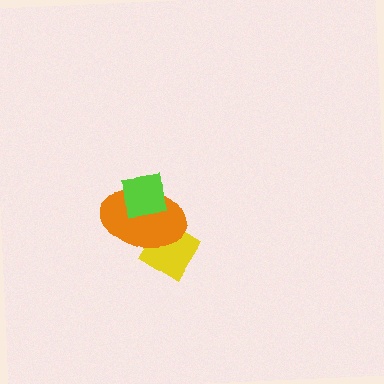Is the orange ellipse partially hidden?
Yes, it is partially covered by another shape.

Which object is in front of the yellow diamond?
The orange ellipse is in front of the yellow diamond.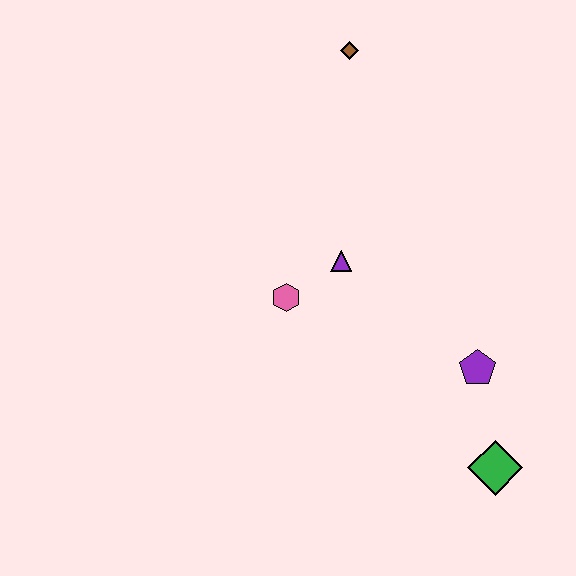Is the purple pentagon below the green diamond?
No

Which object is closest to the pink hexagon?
The purple triangle is closest to the pink hexagon.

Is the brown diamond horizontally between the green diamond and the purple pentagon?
No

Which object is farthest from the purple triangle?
The green diamond is farthest from the purple triangle.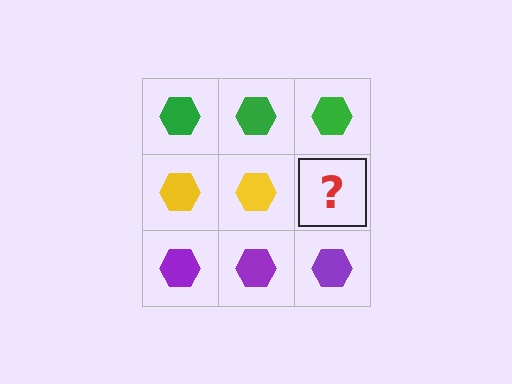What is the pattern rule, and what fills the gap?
The rule is that each row has a consistent color. The gap should be filled with a yellow hexagon.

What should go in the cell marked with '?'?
The missing cell should contain a yellow hexagon.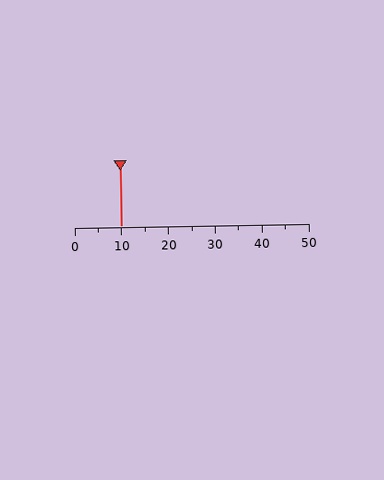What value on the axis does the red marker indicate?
The marker indicates approximately 10.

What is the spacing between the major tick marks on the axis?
The major ticks are spaced 10 apart.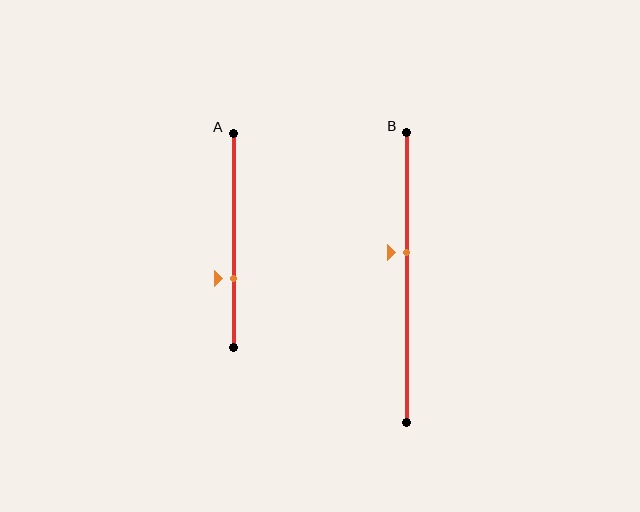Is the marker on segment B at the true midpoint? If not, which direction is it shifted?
No, the marker on segment B is shifted upward by about 9% of the segment length.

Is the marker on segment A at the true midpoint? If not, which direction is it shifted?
No, the marker on segment A is shifted downward by about 18% of the segment length.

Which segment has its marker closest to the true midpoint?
Segment B has its marker closest to the true midpoint.